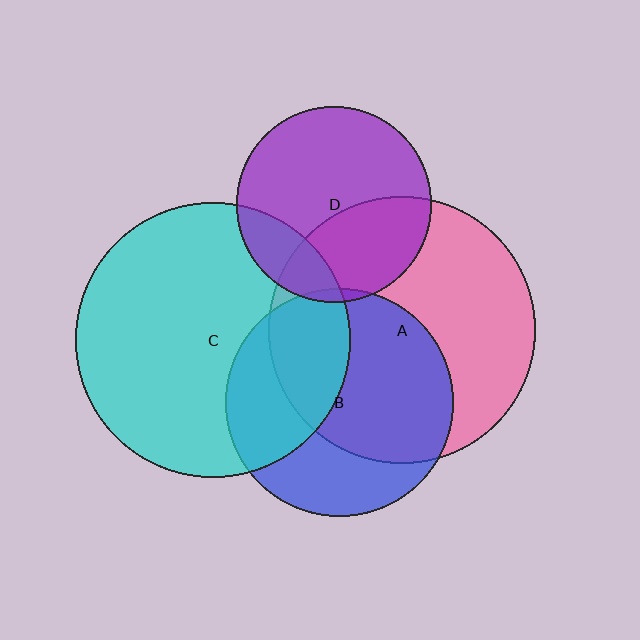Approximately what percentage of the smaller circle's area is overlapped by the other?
Approximately 20%.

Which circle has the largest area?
Circle C (cyan).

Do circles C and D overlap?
Yes.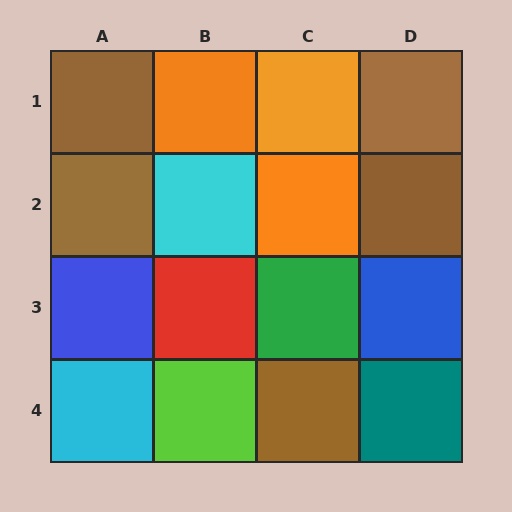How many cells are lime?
1 cell is lime.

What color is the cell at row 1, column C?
Orange.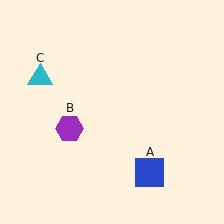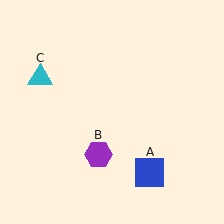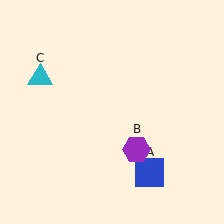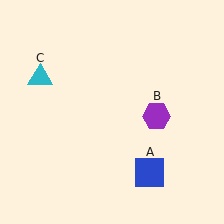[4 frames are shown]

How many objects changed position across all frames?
1 object changed position: purple hexagon (object B).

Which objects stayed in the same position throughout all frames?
Blue square (object A) and cyan triangle (object C) remained stationary.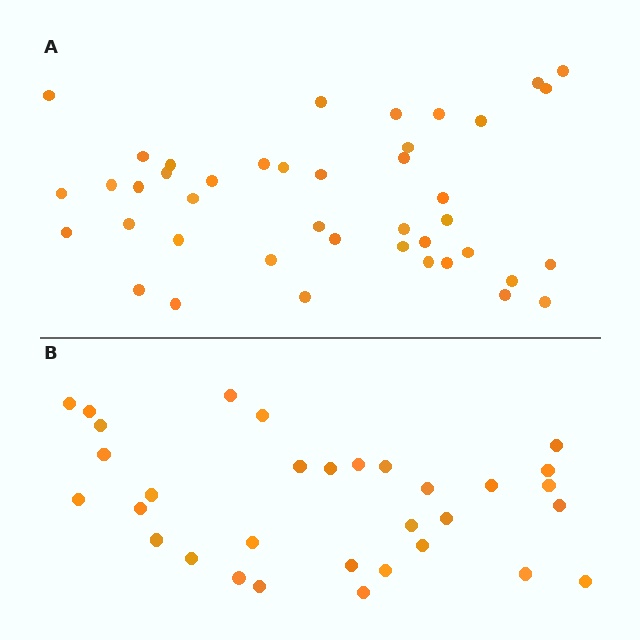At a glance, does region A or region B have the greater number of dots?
Region A (the top region) has more dots.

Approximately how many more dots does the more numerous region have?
Region A has roughly 10 or so more dots than region B.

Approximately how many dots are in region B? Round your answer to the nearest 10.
About 30 dots. (The exact count is 32, which rounds to 30.)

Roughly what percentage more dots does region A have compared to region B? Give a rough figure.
About 30% more.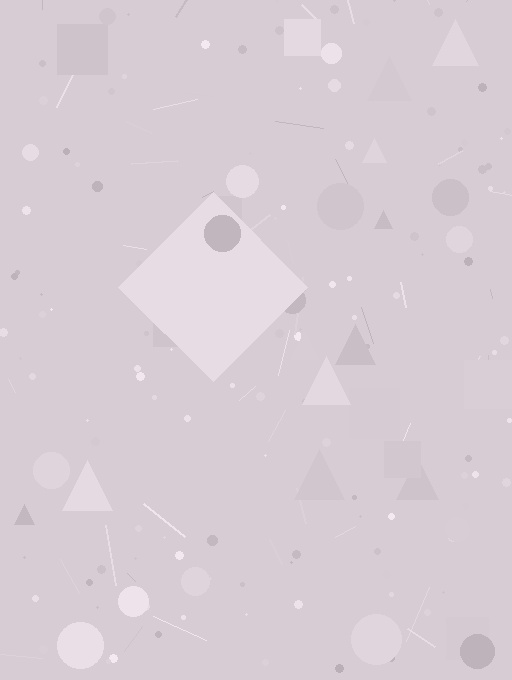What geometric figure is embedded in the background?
A diamond is embedded in the background.